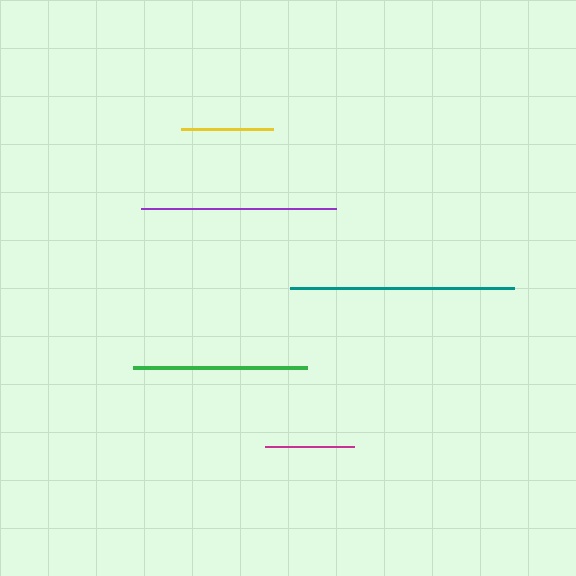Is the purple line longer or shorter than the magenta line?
The purple line is longer than the magenta line.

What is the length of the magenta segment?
The magenta segment is approximately 89 pixels long.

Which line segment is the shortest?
The magenta line is the shortest at approximately 89 pixels.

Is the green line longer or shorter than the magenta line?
The green line is longer than the magenta line.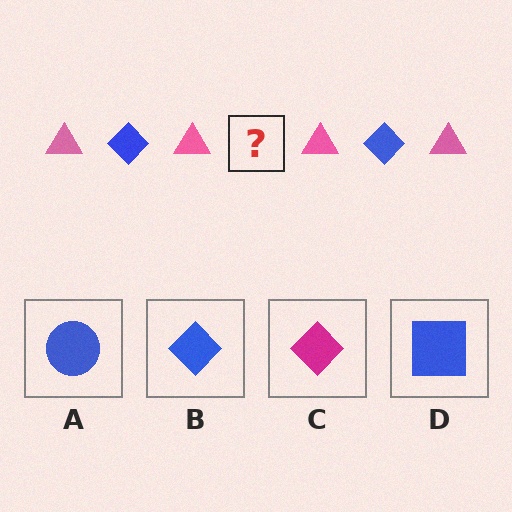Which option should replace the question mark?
Option B.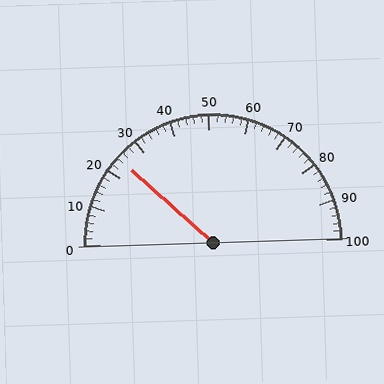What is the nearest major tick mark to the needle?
The nearest major tick mark is 20.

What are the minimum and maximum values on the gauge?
The gauge ranges from 0 to 100.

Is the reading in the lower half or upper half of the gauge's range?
The reading is in the lower half of the range (0 to 100).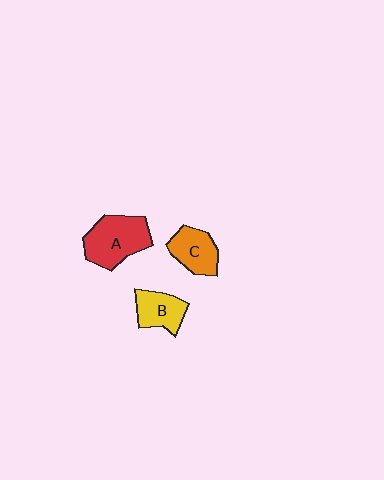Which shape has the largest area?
Shape A (red).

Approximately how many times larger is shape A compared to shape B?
Approximately 1.6 times.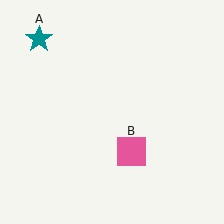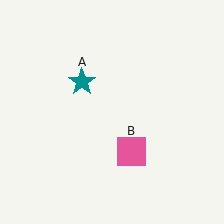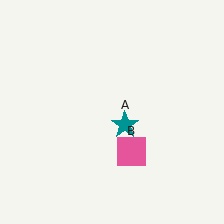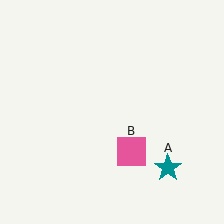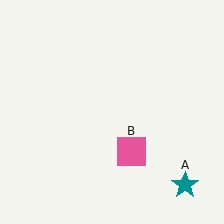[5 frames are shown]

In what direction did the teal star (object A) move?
The teal star (object A) moved down and to the right.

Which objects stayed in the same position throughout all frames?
Pink square (object B) remained stationary.